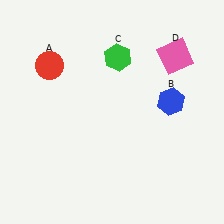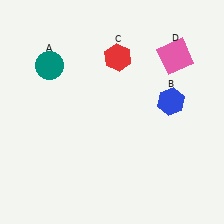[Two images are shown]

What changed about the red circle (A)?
In Image 1, A is red. In Image 2, it changed to teal.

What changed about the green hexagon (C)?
In Image 1, C is green. In Image 2, it changed to red.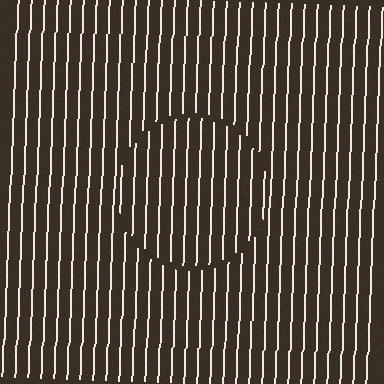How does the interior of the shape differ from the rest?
The interior of the shape contains the same grating, shifted by half a period — the contour is defined by the phase discontinuity where line-ends from the inner and outer gratings abut.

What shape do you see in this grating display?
An illusory circle. The interior of the shape contains the same grating, shifted by half a period — the contour is defined by the phase discontinuity where line-ends from the inner and outer gratings abut.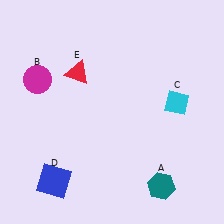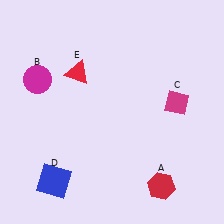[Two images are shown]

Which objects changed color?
A changed from teal to red. C changed from cyan to magenta.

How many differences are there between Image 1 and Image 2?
There are 2 differences between the two images.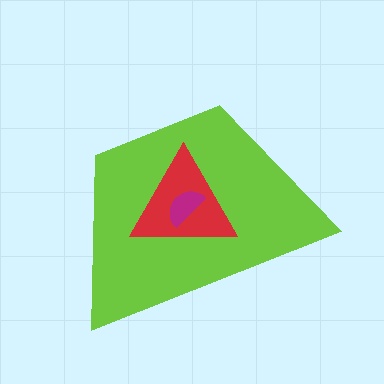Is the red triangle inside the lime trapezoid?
Yes.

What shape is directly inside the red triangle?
The magenta semicircle.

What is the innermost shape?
The magenta semicircle.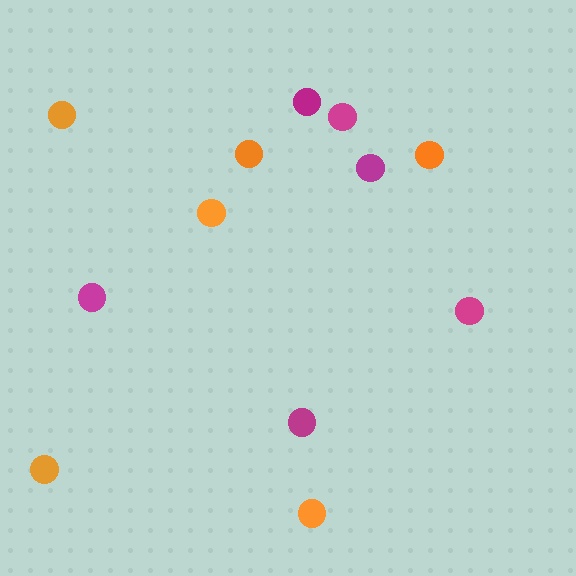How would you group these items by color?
There are 2 groups: one group of orange circles (6) and one group of magenta circles (6).